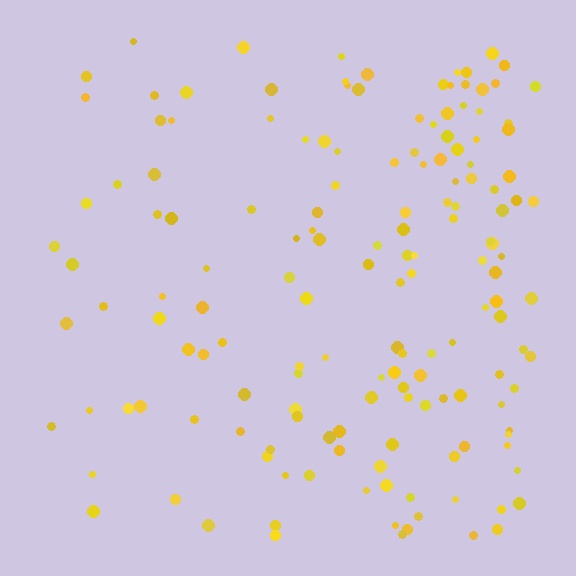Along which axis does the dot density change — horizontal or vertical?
Horizontal.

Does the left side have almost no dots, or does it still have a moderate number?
Still a moderate number, just noticeably fewer than the right.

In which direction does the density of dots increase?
From left to right, with the right side densest.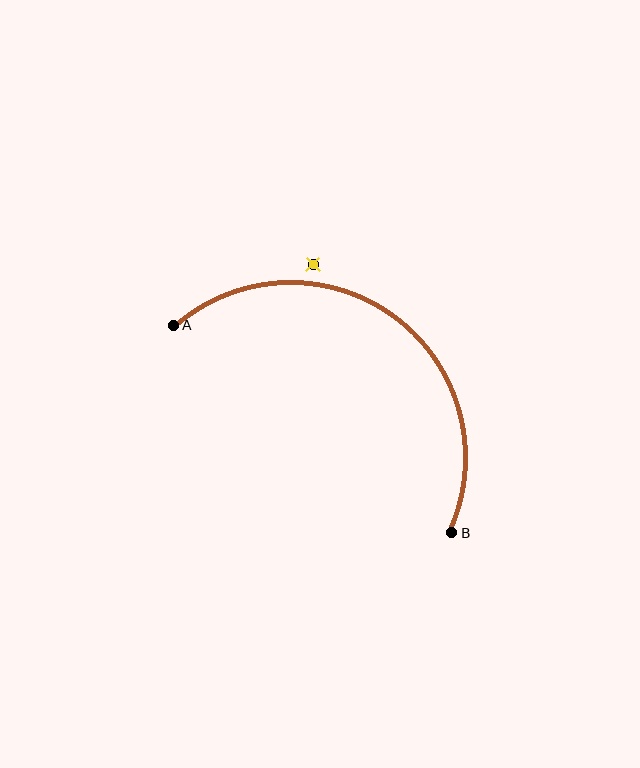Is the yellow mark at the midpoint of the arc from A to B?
No — the yellow mark does not lie on the arc at all. It sits slightly outside the curve.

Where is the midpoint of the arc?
The arc midpoint is the point on the curve farthest from the straight line joining A and B. It sits above and to the right of that line.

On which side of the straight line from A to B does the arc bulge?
The arc bulges above and to the right of the straight line connecting A and B.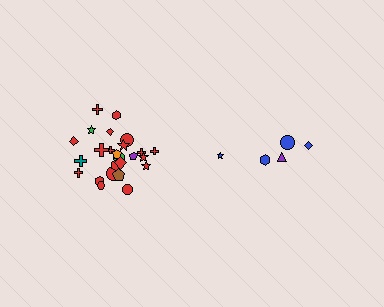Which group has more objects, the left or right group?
The left group.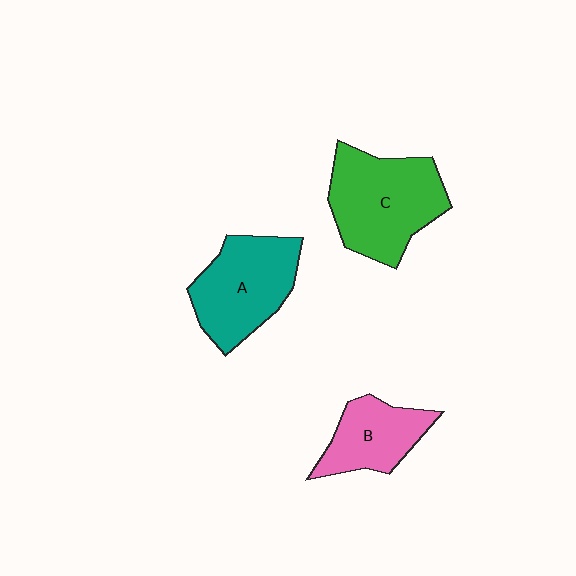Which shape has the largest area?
Shape C (green).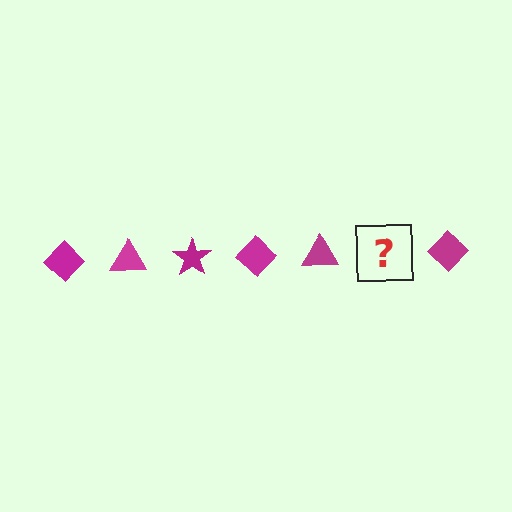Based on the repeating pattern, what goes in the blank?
The blank should be a magenta star.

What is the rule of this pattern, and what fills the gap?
The rule is that the pattern cycles through diamond, triangle, star shapes in magenta. The gap should be filled with a magenta star.